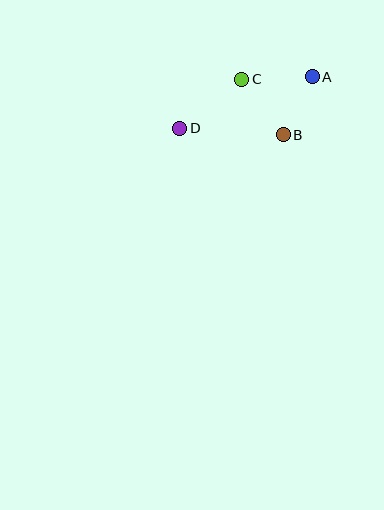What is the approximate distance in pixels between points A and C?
The distance between A and C is approximately 70 pixels.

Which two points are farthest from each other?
Points A and D are farthest from each other.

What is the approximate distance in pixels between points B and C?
The distance between B and C is approximately 69 pixels.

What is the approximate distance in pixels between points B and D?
The distance between B and D is approximately 104 pixels.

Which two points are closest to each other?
Points A and B are closest to each other.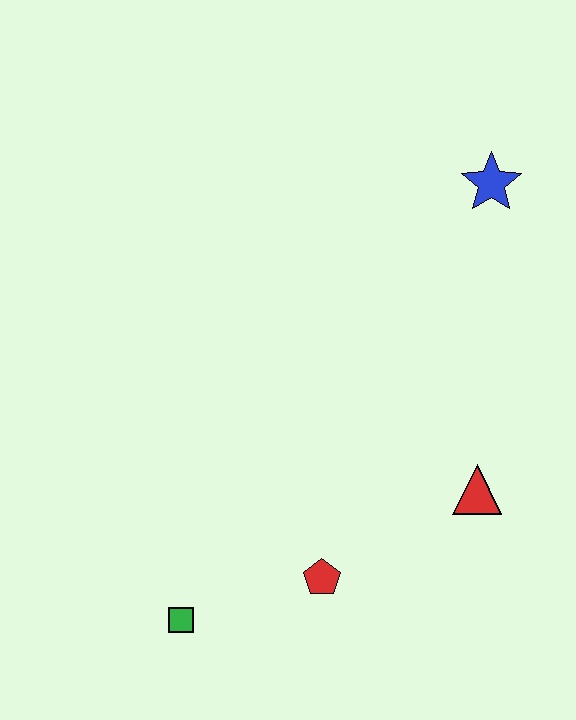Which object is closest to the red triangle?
The red pentagon is closest to the red triangle.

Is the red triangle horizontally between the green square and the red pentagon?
No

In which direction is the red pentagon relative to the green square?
The red pentagon is to the right of the green square.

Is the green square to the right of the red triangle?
No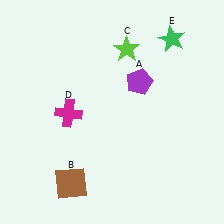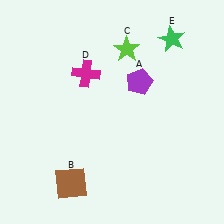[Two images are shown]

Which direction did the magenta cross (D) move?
The magenta cross (D) moved up.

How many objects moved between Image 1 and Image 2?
1 object moved between the two images.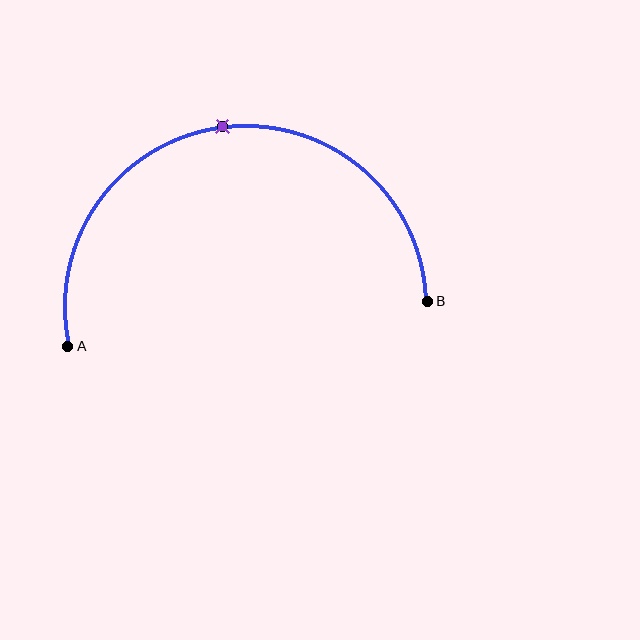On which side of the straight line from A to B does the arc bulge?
The arc bulges above the straight line connecting A and B.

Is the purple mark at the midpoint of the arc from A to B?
Yes. The purple mark lies on the arc at equal arc-length from both A and B — it is the arc midpoint.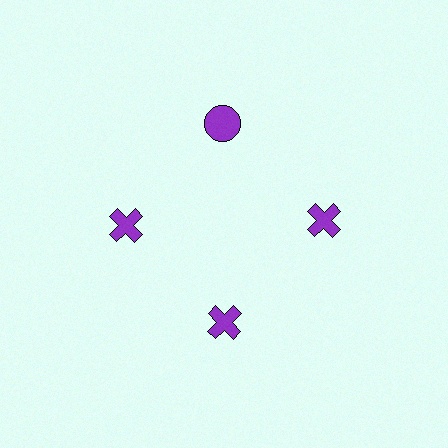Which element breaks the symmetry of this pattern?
The purple circle at roughly the 12 o'clock position breaks the symmetry. All other shapes are purple crosses.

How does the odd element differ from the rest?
It has a different shape: circle instead of cross.